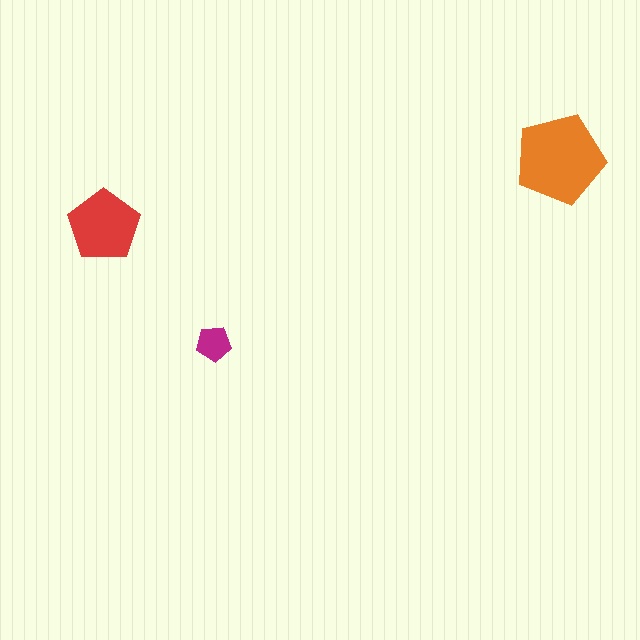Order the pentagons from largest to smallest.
the orange one, the red one, the magenta one.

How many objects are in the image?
There are 3 objects in the image.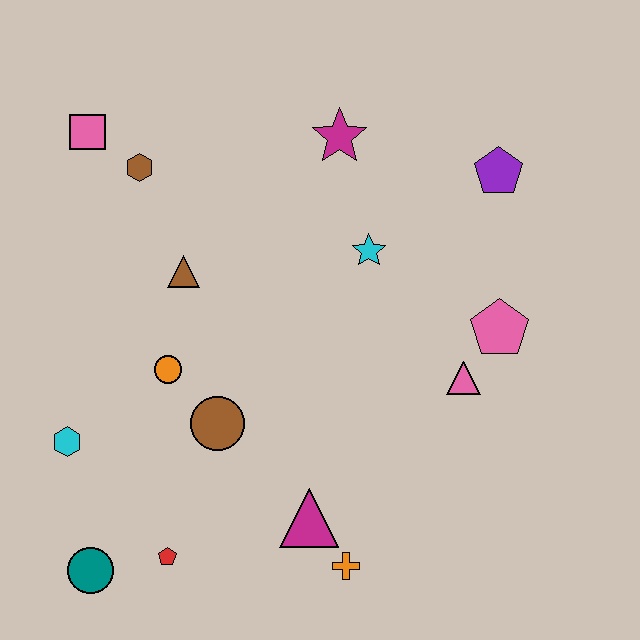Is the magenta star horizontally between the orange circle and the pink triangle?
Yes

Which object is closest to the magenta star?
The cyan star is closest to the magenta star.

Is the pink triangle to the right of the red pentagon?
Yes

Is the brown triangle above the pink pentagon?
Yes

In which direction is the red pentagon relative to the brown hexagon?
The red pentagon is below the brown hexagon.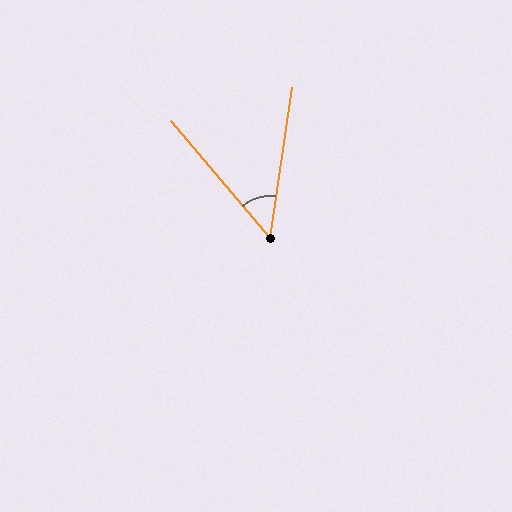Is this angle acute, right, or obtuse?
It is acute.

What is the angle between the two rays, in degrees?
Approximately 49 degrees.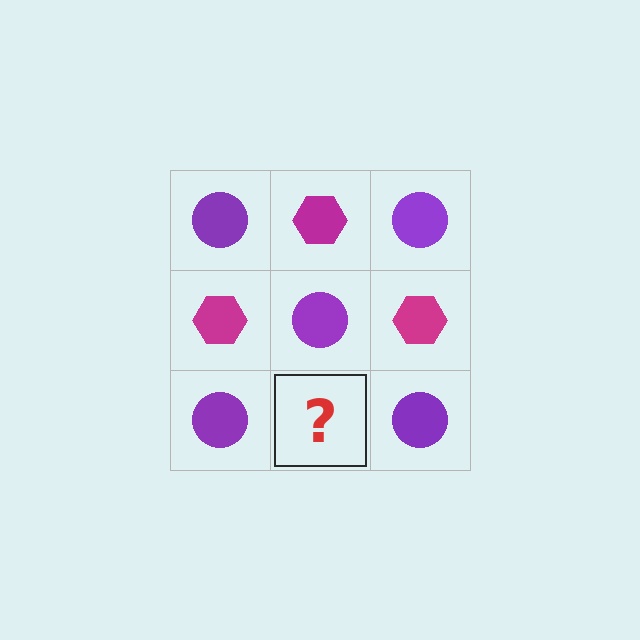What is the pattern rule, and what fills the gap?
The rule is that it alternates purple circle and magenta hexagon in a checkerboard pattern. The gap should be filled with a magenta hexagon.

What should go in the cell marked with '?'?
The missing cell should contain a magenta hexagon.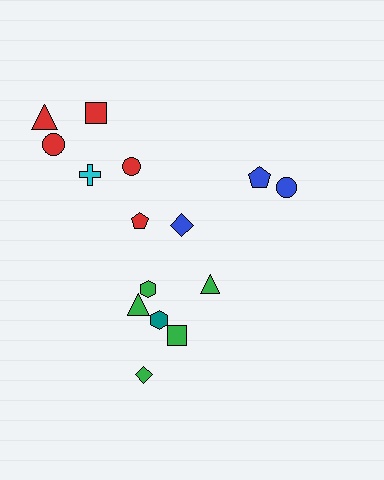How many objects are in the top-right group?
There are 3 objects.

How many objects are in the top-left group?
There are 6 objects.